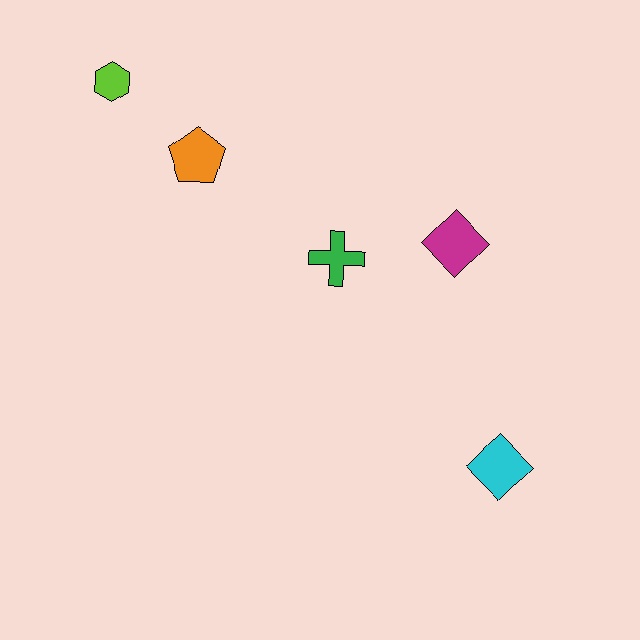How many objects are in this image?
There are 5 objects.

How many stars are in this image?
There are no stars.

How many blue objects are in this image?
There are no blue objects.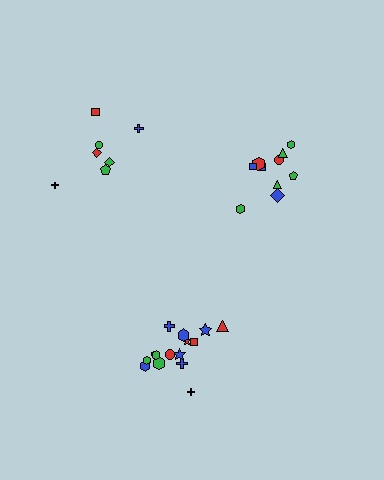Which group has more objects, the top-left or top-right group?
The top-right group.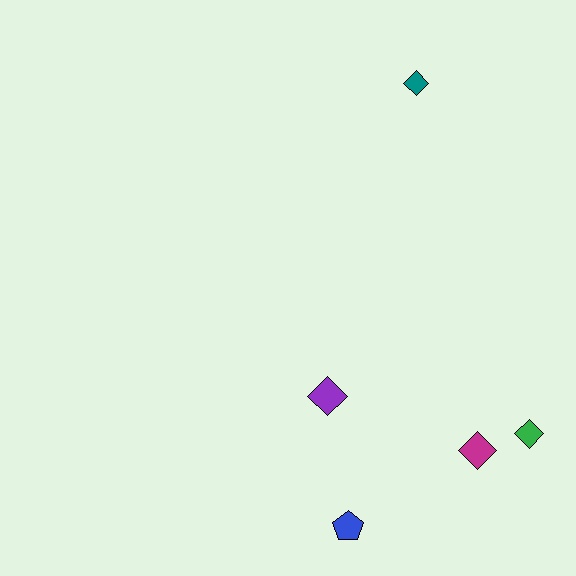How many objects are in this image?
There are 5 objects.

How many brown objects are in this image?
There are no brown objects.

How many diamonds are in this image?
There are 4 diamonds.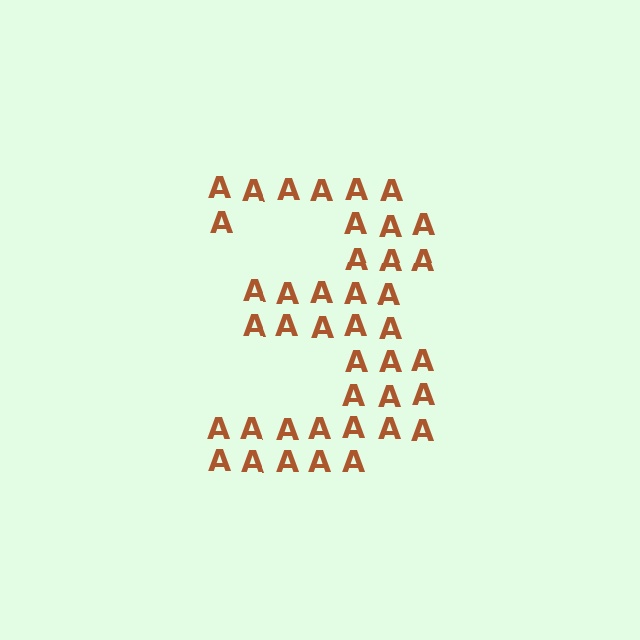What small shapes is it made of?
It is made of small letter A's.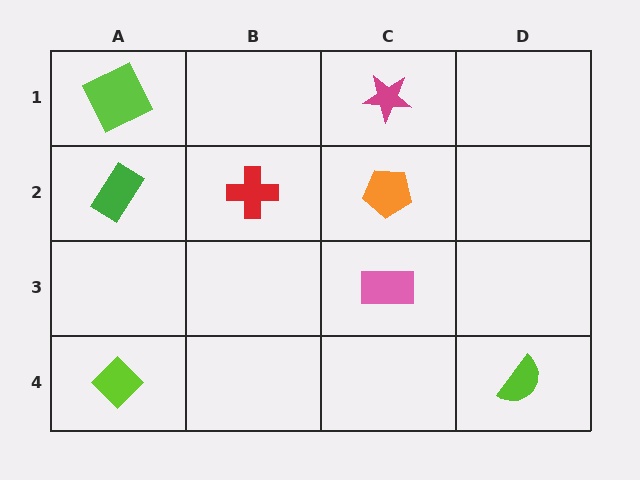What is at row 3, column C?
A pink rectangle.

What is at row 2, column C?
An orange pentagon.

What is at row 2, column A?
A green rectangle.